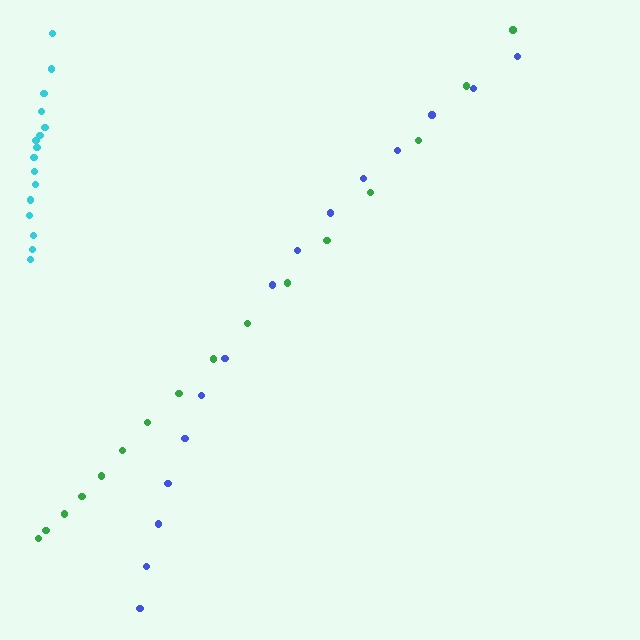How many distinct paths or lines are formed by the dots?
There are 3 distinct paths.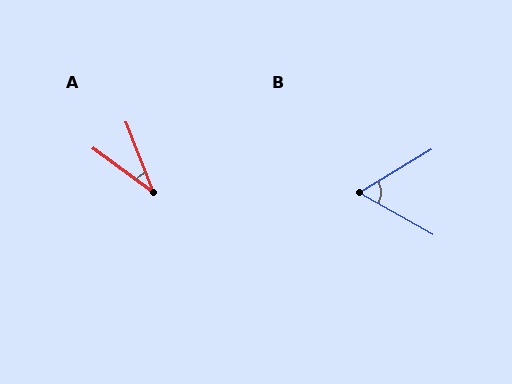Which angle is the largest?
B, at approximately 61 degrees.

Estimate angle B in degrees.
Approximately 61 degrees.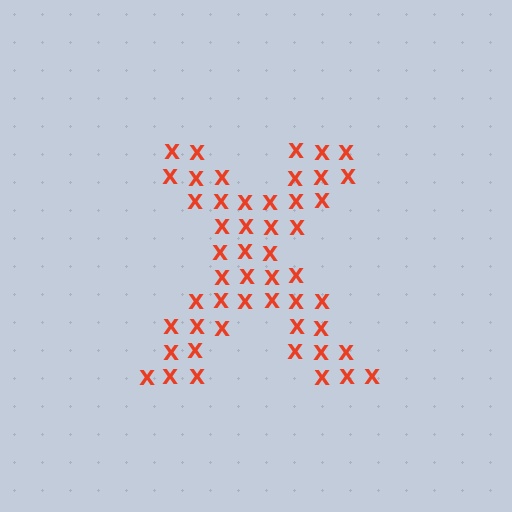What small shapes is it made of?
It is made of small letter X's.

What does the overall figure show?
The overall figure shows the letter X.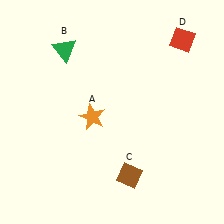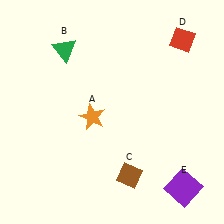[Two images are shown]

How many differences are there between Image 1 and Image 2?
There is 1 difference between the two images.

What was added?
A purple square (E) was added in Image 2.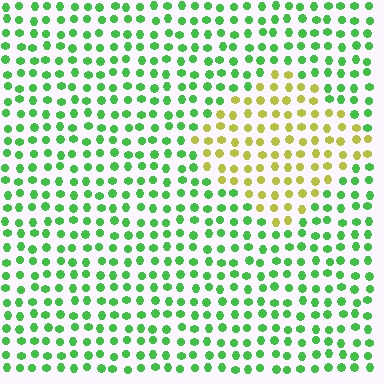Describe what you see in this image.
The image is filled with small green elements in a uniform arrangement. A diamond-shaped region is visible where the elements are tinted to a slightly different hue, forming a subtle color boundary.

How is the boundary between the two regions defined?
The boundary is defined purely by a slight shift in hue (about 57 degrees). Spacing, size, and orientation are identical on both sides.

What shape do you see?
I see a diamond.